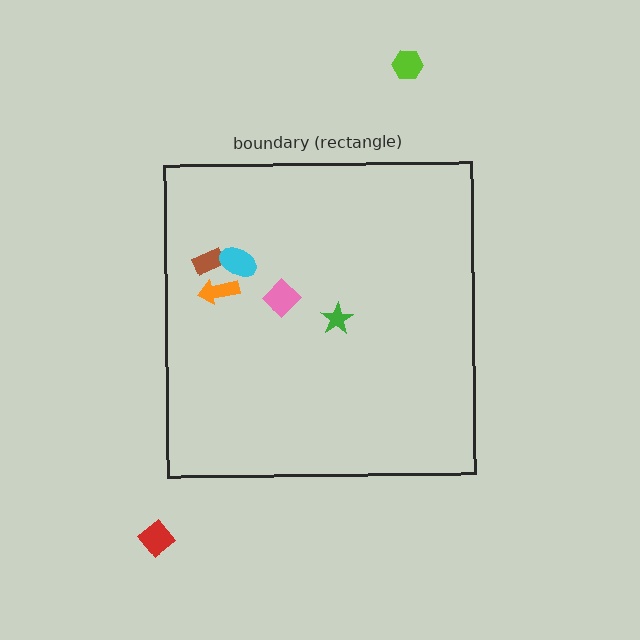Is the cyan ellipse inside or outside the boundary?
Inside.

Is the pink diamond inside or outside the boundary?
Inside.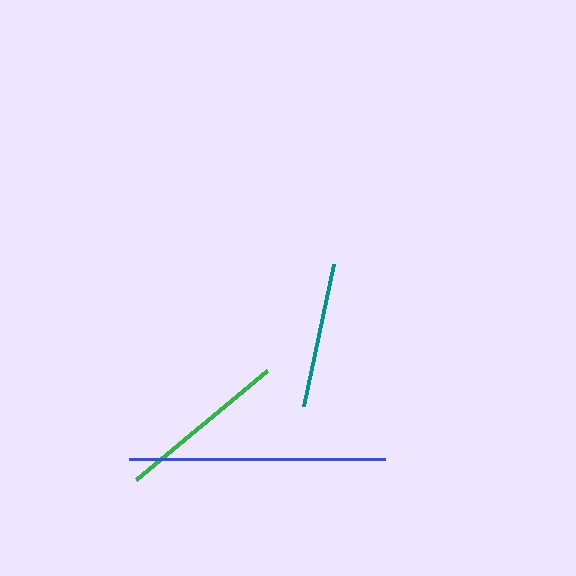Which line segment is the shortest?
The teal line is the shortest at approximately 145 pixels.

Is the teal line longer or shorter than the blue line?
The blue line is longer than the teal line.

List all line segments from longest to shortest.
From longest to shortest: blue, green, teal.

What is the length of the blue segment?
The blue segment is approximately 256 pixels long.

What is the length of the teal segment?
The teal segment is approximately 145 pixels long.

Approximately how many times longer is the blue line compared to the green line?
The blue line is approximately 1.5 times the length of the green line.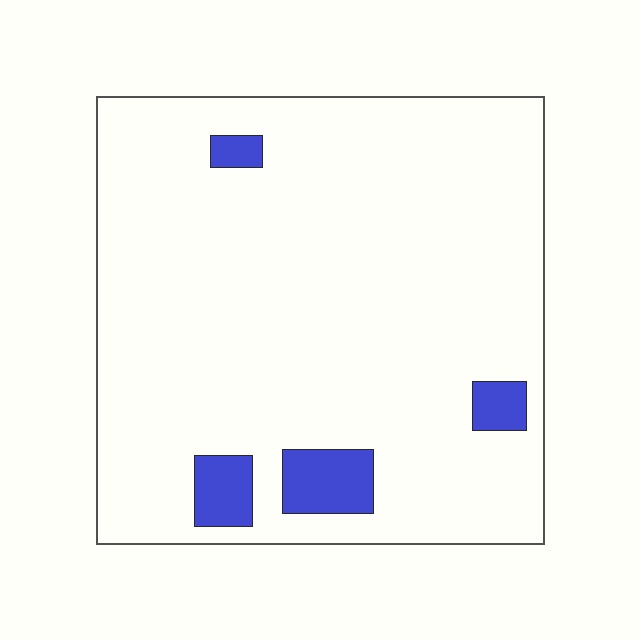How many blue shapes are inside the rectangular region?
4.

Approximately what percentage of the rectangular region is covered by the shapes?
Approximately 5%.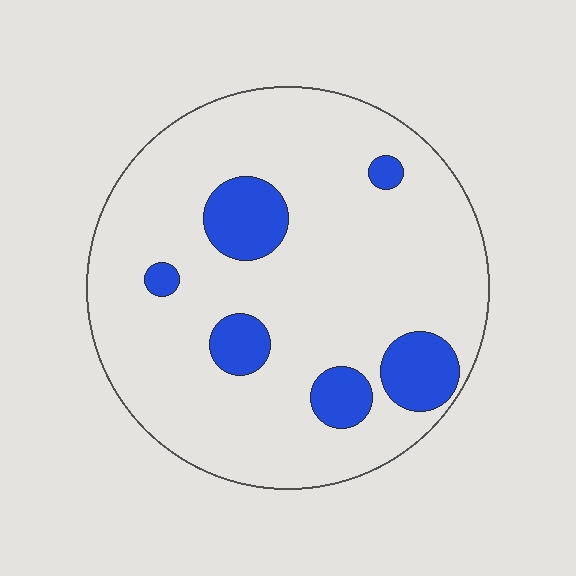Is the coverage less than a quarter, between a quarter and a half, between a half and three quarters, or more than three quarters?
Less than a quarter.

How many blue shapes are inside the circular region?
6.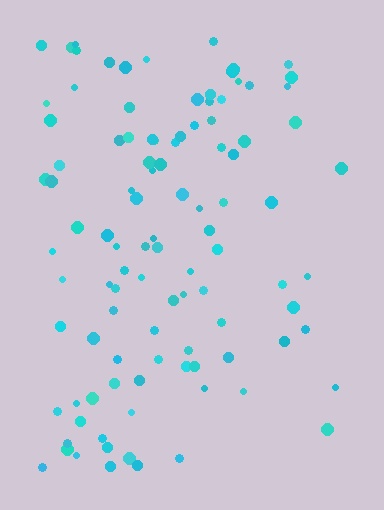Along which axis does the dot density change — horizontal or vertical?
Horizontal.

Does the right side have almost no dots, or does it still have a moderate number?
Still a moderate number, just noticeably fewer than the left.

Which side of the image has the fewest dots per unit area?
The right.